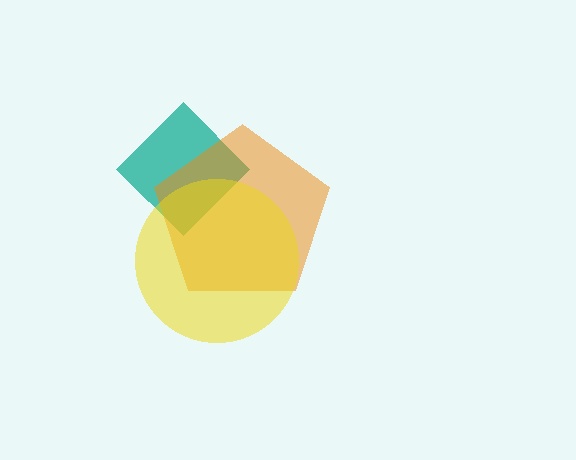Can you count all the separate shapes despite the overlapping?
Yes, there are 3 separate shapes.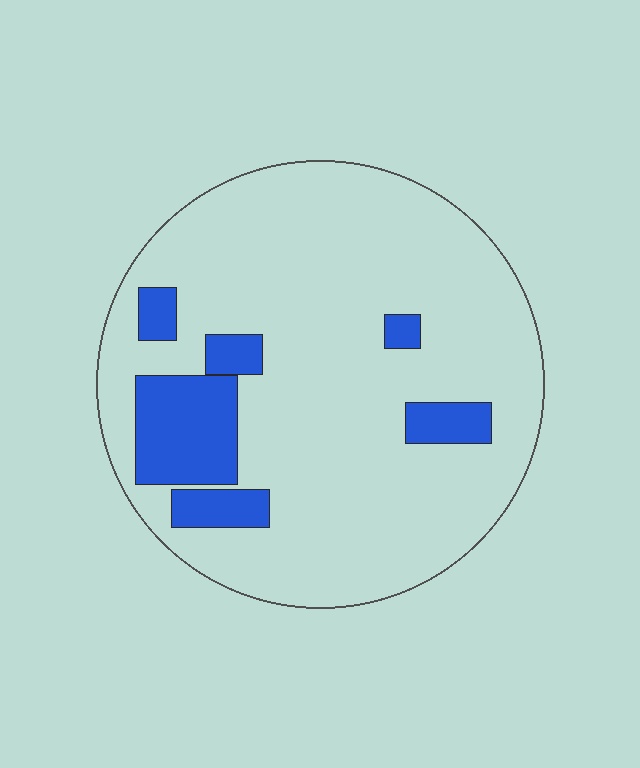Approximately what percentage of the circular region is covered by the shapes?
Approximately 15%.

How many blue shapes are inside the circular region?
6.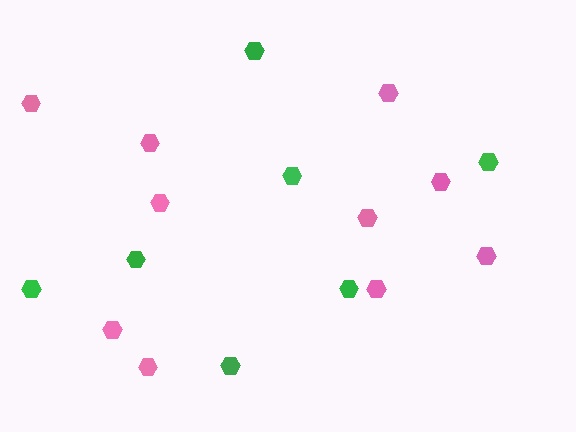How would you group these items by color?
There are 2 groups: one group of green hexagons (7) and one group of pink hexagons (10).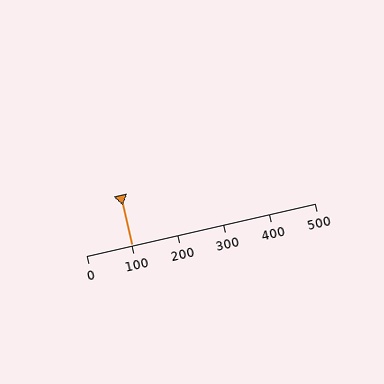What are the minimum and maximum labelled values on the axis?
The axis runs from 0 to 500.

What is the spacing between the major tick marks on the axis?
The major ticks are spaced 100 apart.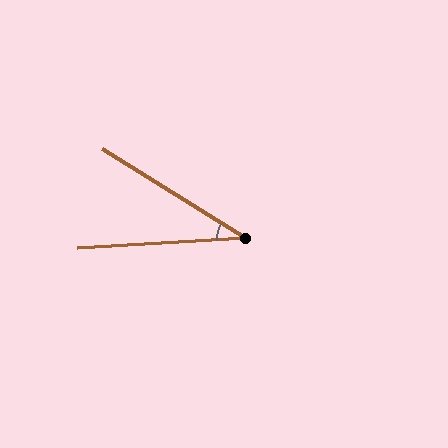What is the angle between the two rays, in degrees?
Approximately 35 degrees.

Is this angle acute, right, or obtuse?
It is acute.